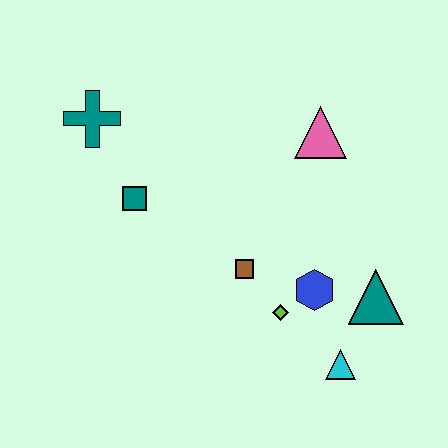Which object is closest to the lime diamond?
The blue hexagon is closest to the lime diamond.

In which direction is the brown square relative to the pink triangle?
The brown square is below the pink triangle.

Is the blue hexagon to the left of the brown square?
No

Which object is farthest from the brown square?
The teal cross is farthest from the brown square.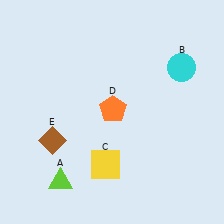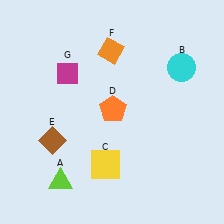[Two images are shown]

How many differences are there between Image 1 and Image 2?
There are 2 differences between the two images.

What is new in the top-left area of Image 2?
A magenta diamond (G) was added in the top-left area of Image 2.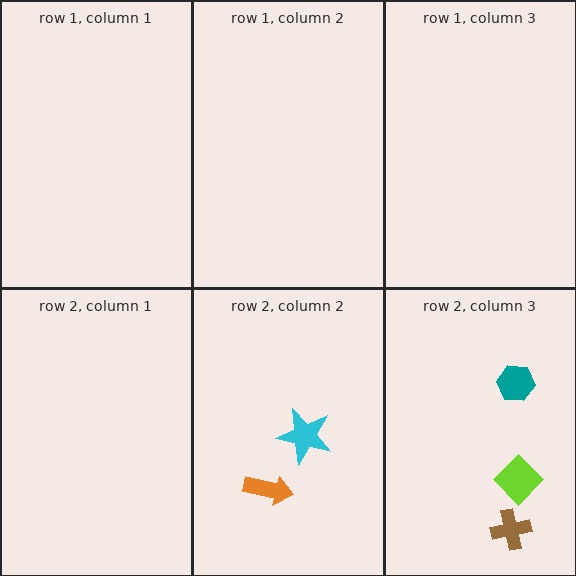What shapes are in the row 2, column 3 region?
The brown cross, the lime diamond, the teal hexagon.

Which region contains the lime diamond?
The row 2, column 3 region.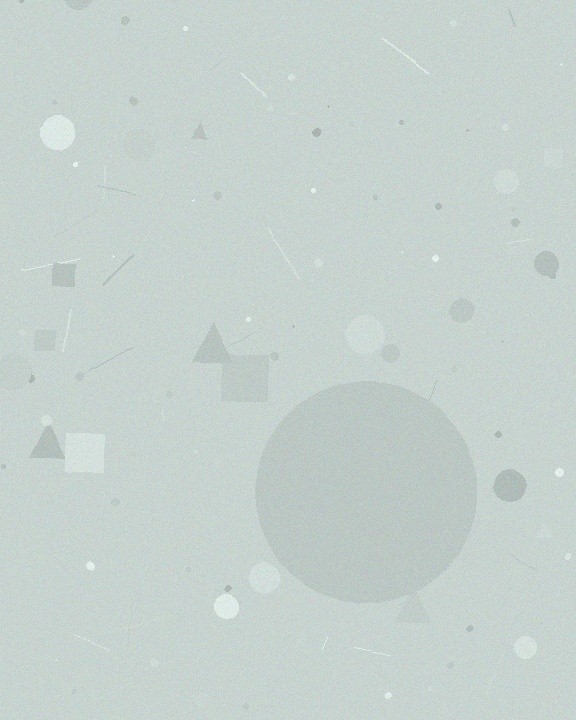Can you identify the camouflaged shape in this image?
The camouflaged shape is a circle.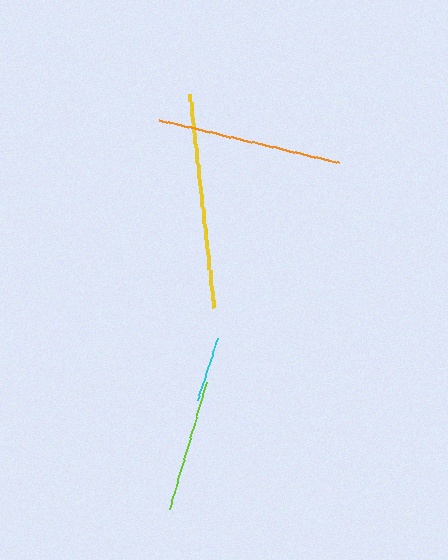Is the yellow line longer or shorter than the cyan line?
The yellow line is longer than the cyan line.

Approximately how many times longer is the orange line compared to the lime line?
The orange line is approximately 1.4 times the length of the lime line.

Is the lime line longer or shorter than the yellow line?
The yellow line is longer than the lime line.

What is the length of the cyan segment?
The cyan segment is approximately 65 pixels long.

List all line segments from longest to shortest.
From longest to shortest: yellow, orange, lime, cyan.